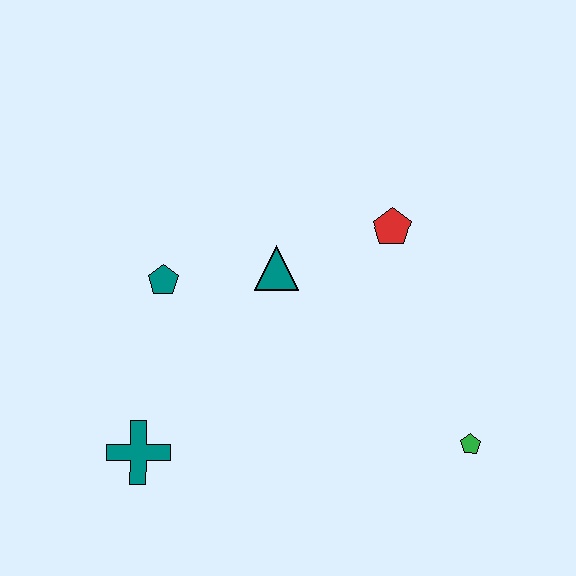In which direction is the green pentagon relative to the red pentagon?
The green pentagon is below the red pentagon.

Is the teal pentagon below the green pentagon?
No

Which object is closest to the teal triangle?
The teal pentagon is closest to the teal triangle.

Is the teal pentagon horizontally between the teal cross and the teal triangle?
Yes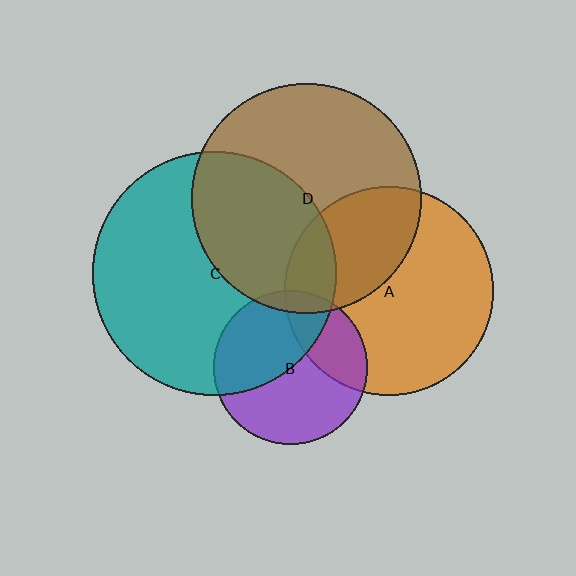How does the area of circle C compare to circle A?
Approximately 1.4 times.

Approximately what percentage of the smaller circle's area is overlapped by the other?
Approximately 15%.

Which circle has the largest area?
Circle C (teal).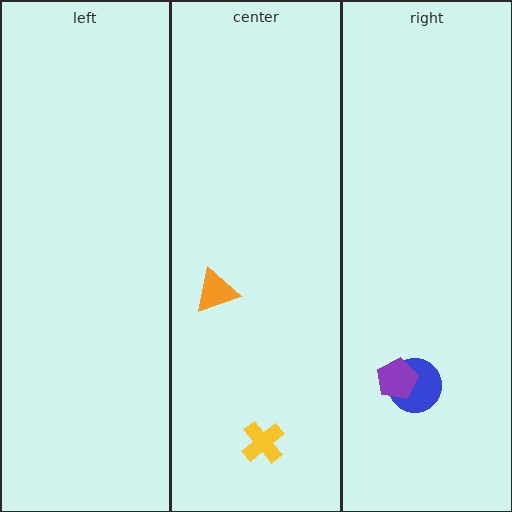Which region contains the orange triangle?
The center region.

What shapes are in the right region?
The blue circle, the purple pentagon.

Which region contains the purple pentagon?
The right region.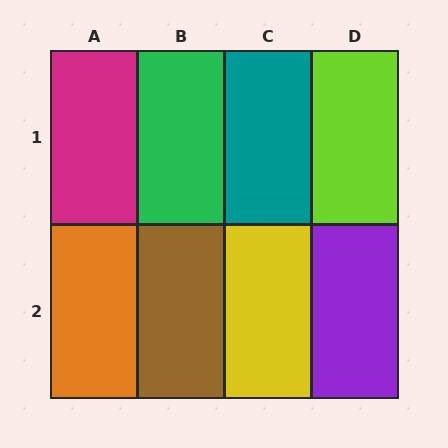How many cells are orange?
1 cell is orange.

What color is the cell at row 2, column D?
Purple.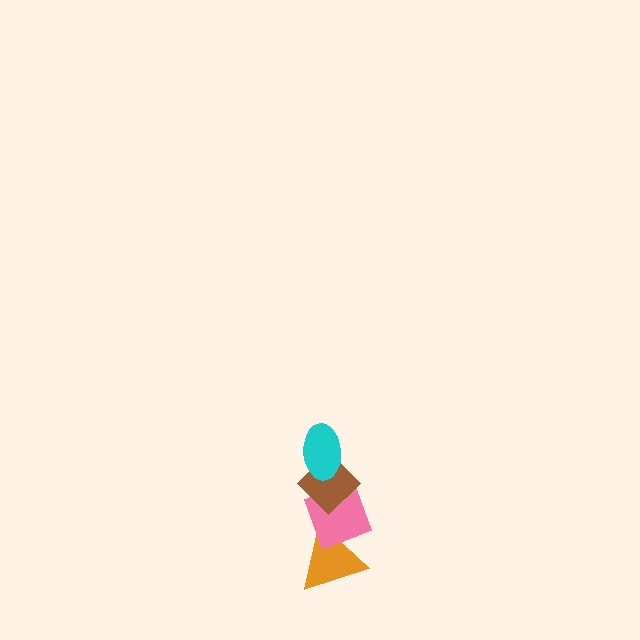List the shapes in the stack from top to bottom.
From top to bottom: the cyan ellipse, the brown diamond, the pink diamond, the orange triangle.